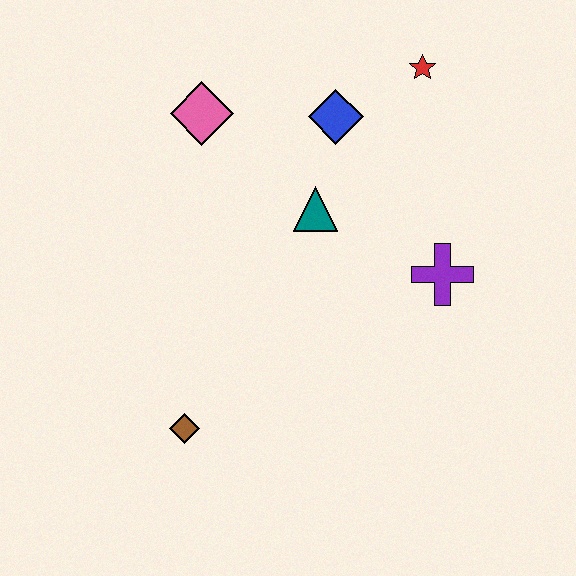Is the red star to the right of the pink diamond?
Yes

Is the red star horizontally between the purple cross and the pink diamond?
Yes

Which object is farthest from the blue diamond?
The brown diamond is farthest from the blue diamond.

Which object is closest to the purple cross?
The teal triangle is closest to the purple cross.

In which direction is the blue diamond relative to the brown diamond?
The blue diamond is above the brown diamond.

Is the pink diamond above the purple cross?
Yes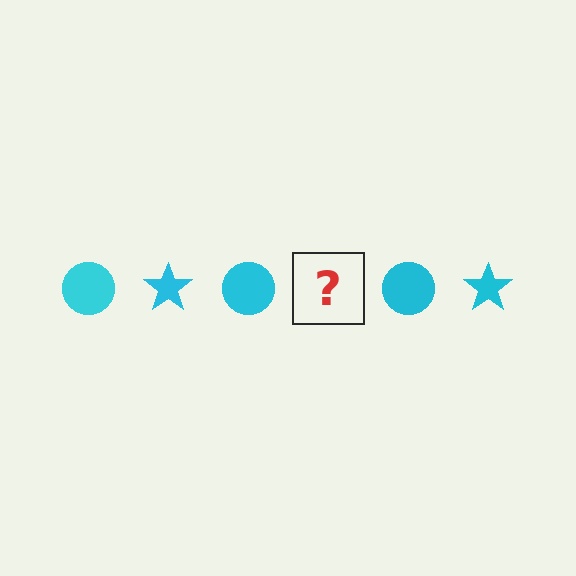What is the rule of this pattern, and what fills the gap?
The rule is that the pattern cycles through circle, star shapes in cyan. The gap should be filled with a cyan star.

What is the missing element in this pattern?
The missing element is a cyan star.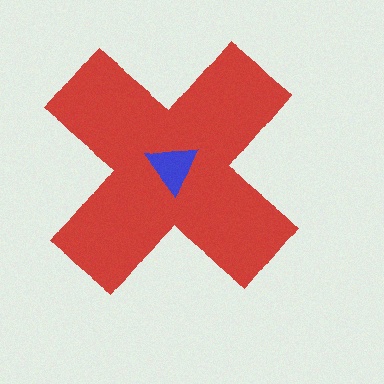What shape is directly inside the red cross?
The blue triangle.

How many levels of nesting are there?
2.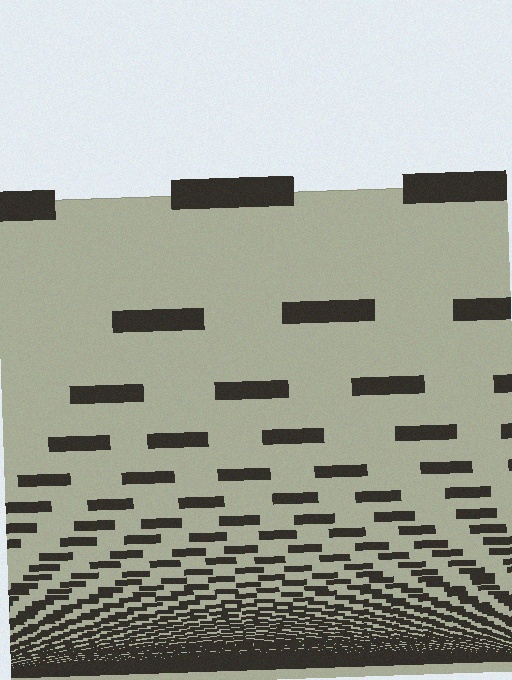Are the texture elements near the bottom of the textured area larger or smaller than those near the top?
Smaller. The gradient is inverted — elements near the bottom are smaller and denser.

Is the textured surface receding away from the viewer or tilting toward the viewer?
The surface appears to tilt toward the viewer. Texture elements get larger and sparser toward the top.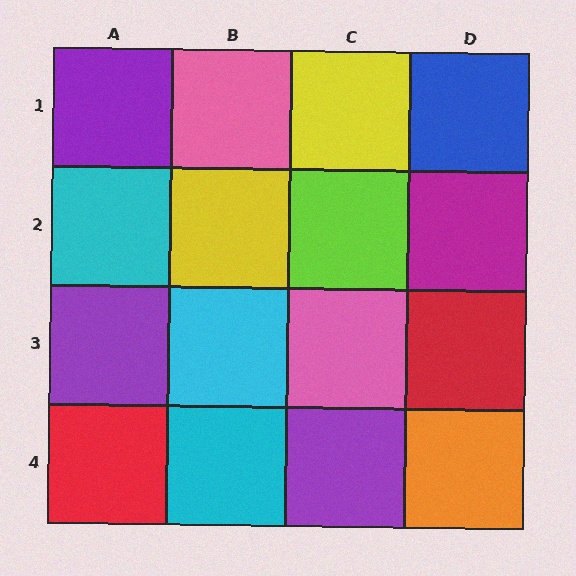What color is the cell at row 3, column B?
Cyan.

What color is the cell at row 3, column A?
Purple.